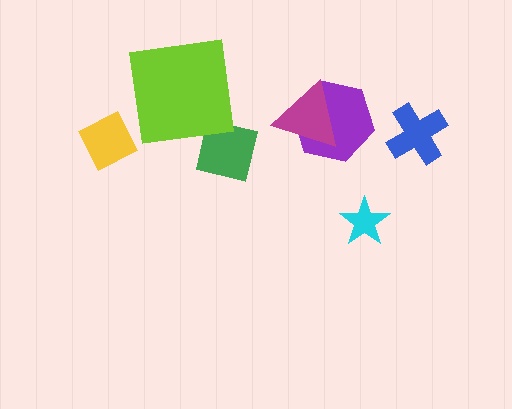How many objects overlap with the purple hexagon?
1 object overlaps with the purple hexagon.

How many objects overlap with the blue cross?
0 objects overlap with the blue cross.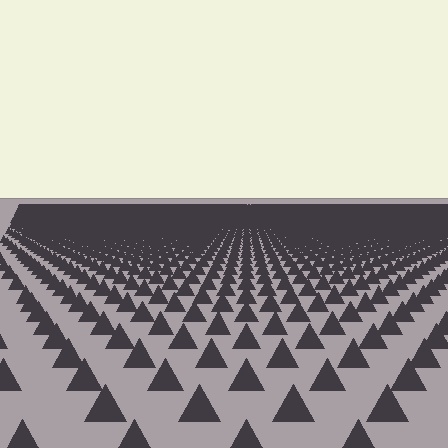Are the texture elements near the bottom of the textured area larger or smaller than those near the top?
Larger. Near the bottom, elements are closer to the viewer and appear at a bigger on-screen size.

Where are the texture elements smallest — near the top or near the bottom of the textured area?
Near the top.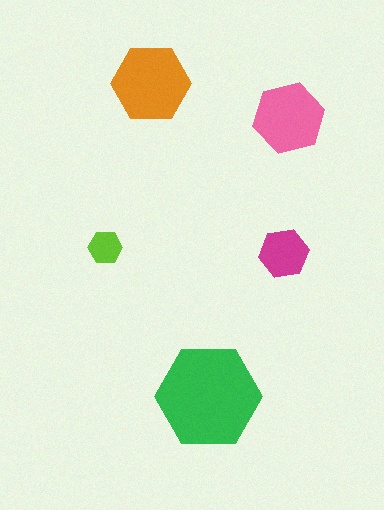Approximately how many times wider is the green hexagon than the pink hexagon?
About 1.5 times wider.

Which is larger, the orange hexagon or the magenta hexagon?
The orange one.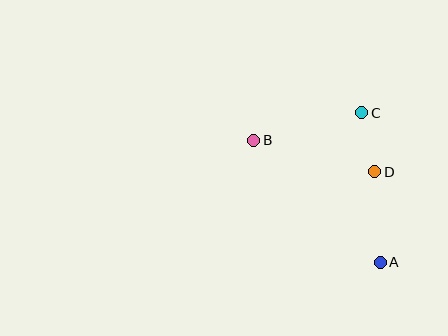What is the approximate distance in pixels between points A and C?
The distance between A and C is approximately 151 pixels.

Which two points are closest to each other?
Points C and D are closest to each other.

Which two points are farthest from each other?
Points A and B are farthest from each other.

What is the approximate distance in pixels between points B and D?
The distance between B and D is approximately 125 pixels.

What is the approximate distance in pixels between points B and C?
The distance between B and C is approximately 111 pixels.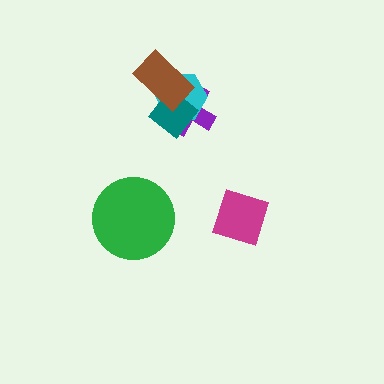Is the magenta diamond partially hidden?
No, no other shape covers it.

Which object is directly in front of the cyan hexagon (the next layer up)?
The teal diamond is directly in front of the cyan hexagon.